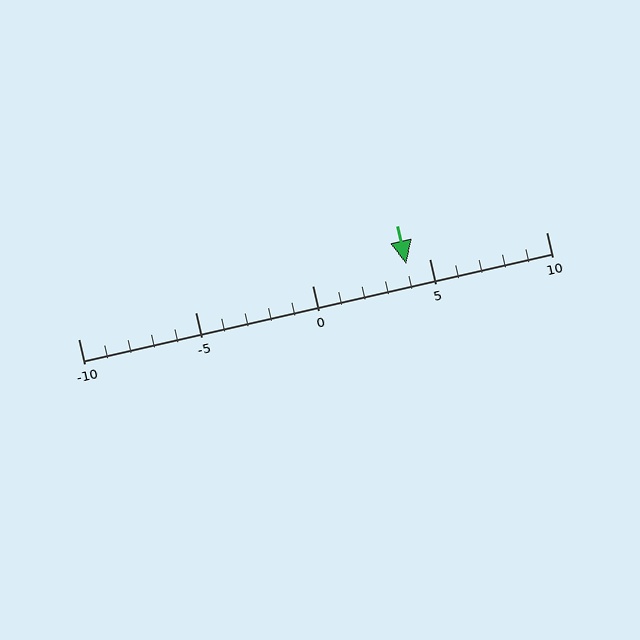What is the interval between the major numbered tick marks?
The major tick marks are spaced 5 units apart.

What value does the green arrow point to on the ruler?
The green arrow points to approximately 4.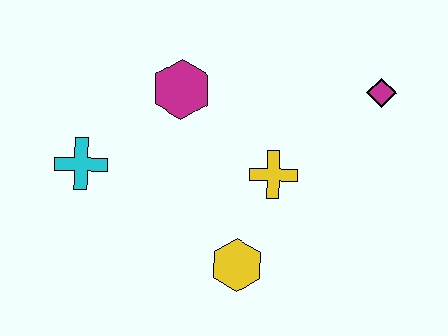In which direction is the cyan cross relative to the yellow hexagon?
The cyan cross is to the left of the yellow hexagon.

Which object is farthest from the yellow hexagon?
The magenta diamond is farthest from the yellow hexagon.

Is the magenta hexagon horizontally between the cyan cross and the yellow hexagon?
Yes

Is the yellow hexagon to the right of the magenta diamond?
No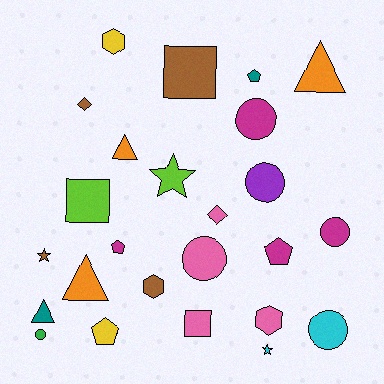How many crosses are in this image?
There are no crosses.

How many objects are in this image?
There are 25 objects.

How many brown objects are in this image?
There are 4 brown objects.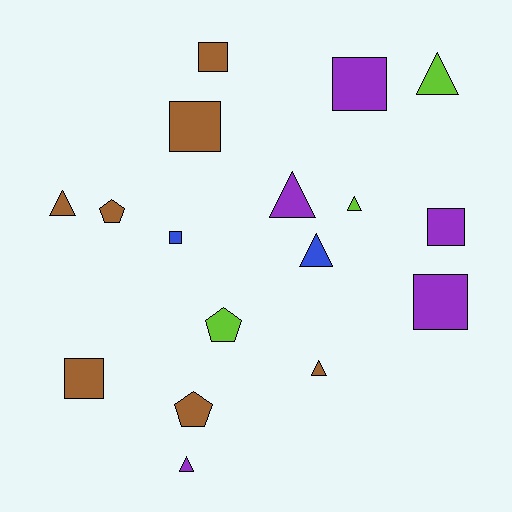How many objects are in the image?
There are 17 objects.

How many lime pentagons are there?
There is 1 lime pentagon.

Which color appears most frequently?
Brown, with 7 objects.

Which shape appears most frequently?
Square, with 7 objects.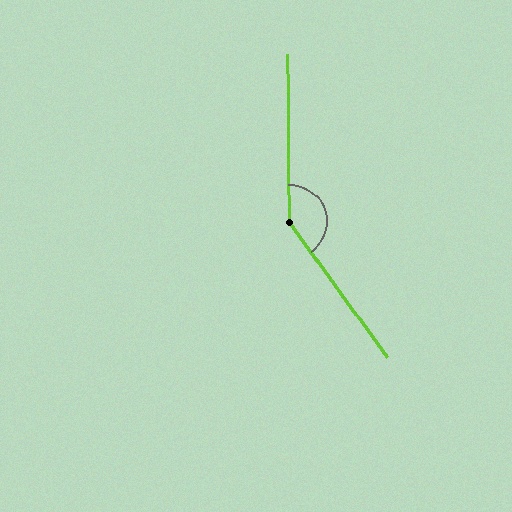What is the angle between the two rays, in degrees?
Approximately 145 degrees.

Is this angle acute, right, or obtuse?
It is obtuse.